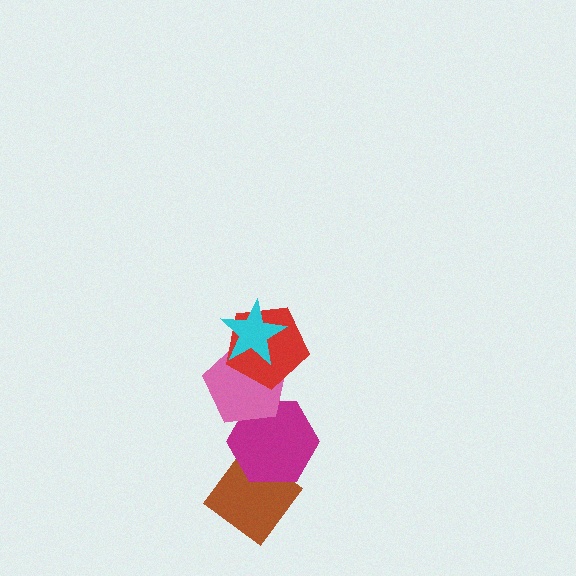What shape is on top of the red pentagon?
The cyan star is on top of the red pentagon.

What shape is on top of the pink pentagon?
The red pentagon is on top of the pink pentagon.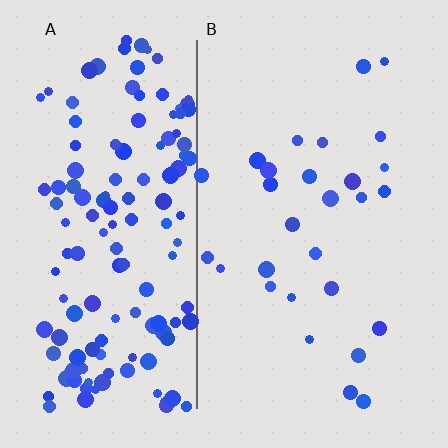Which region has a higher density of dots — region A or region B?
A (the left).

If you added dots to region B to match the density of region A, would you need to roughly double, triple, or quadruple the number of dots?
Approximately quadruple.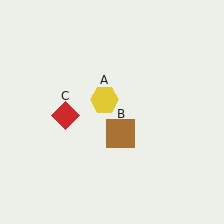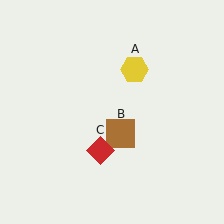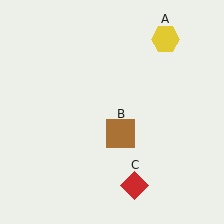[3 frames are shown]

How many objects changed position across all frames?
2 objects changed position: yellow hexagon (object A), red diamond (object C).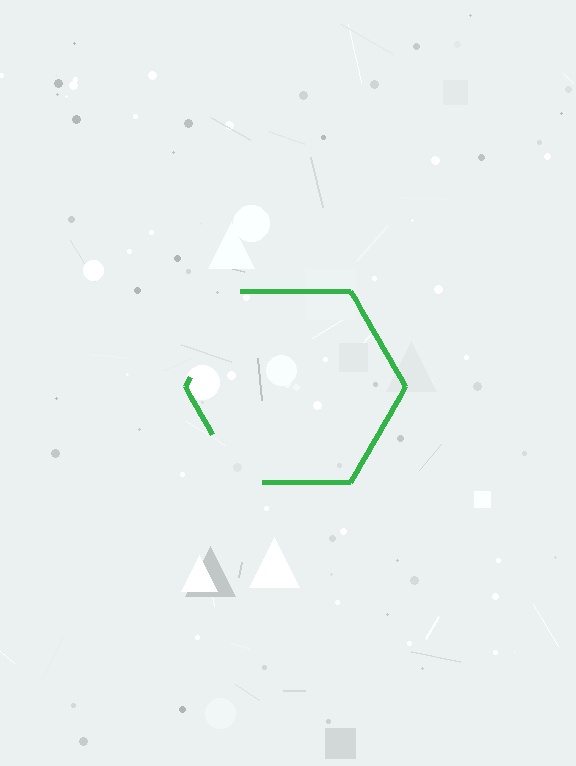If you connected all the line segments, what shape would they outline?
They would outline a hexagon.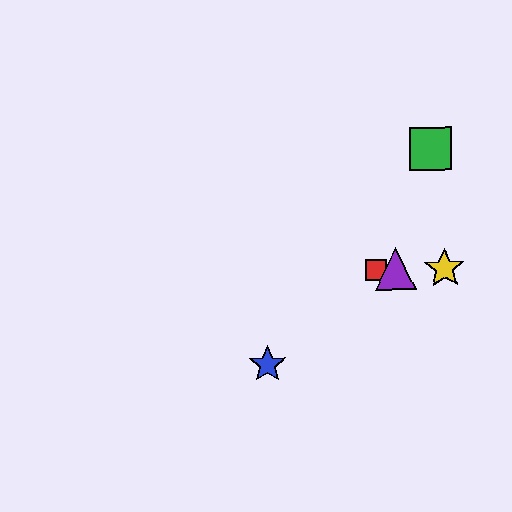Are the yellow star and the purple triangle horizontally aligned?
Yes, both are at y≈268.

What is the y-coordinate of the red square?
The red square is at y≈270.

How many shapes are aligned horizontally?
3 shapes (the red square, the yellow star, the purple triangle) are aligned horizontally.